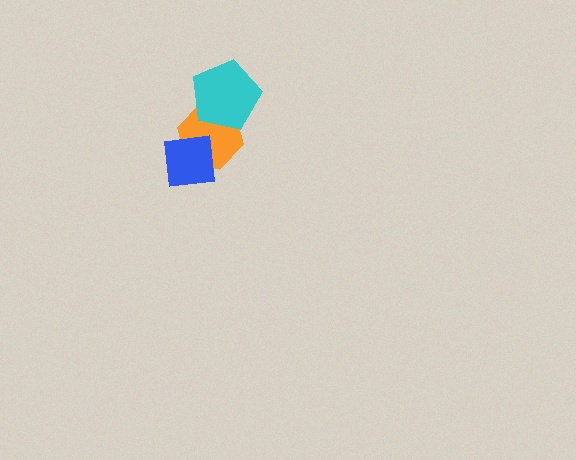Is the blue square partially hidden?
No, no other shape covers it.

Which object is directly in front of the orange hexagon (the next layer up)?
The blue square is directly in front of the orange hexagon.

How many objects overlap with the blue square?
1 object overlaps with the blue square.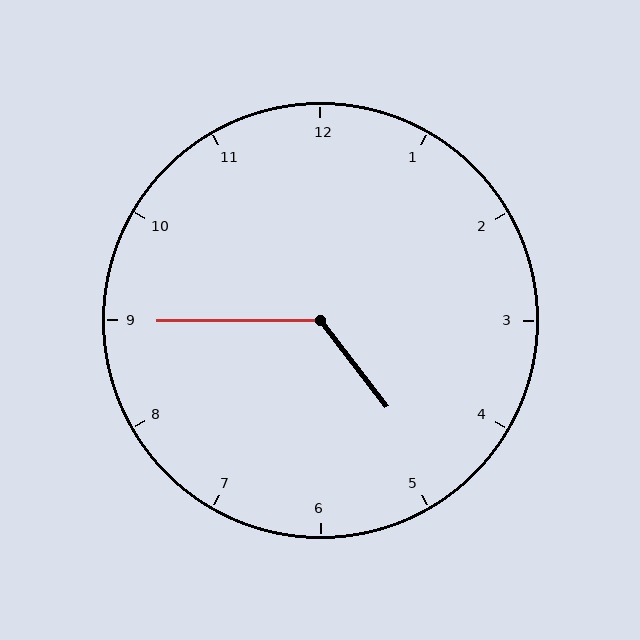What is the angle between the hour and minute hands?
Approximately 128 degrees.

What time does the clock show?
4:45.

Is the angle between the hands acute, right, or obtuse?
It is obtuse.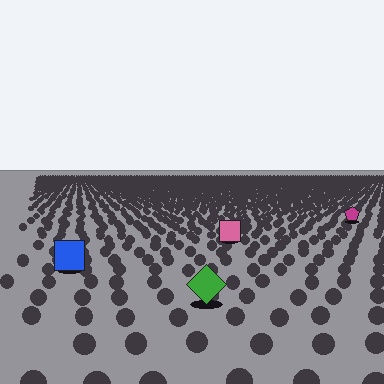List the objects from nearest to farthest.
From nearest to farthest: the green diamond, the blue square, the pink square, the magenta pentagon.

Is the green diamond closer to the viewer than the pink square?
Yes. The green diamond is closer — you can tell from the texture gradient: the ground texture is coarser near it.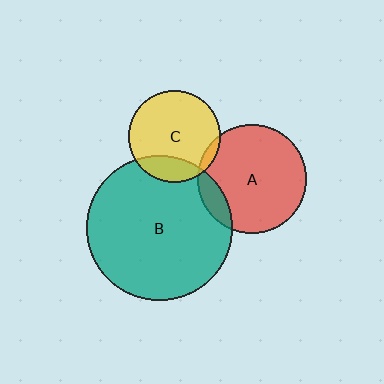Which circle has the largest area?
Circle B (teal).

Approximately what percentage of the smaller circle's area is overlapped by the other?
Approximately 10%.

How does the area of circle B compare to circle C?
Approximately 2.5 times.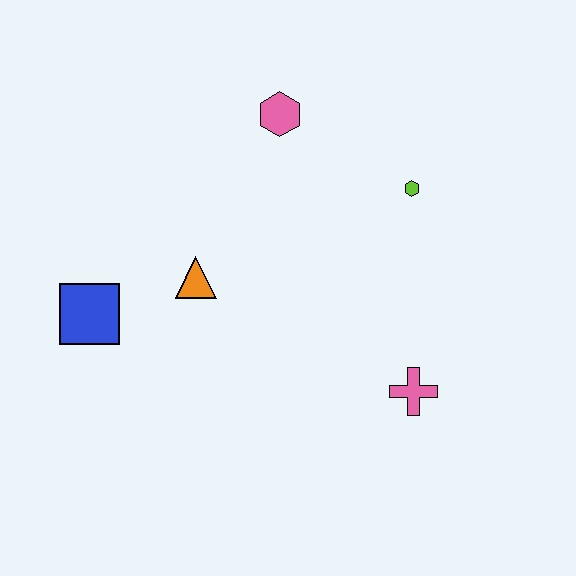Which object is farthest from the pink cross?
The blue square is farthest from the pink cross.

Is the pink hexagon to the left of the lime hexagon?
Yes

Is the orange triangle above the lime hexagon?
No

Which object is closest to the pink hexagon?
The lime hexagon is closest to the pink hexagon.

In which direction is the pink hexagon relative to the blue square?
The pink hexagon is above the blue square.